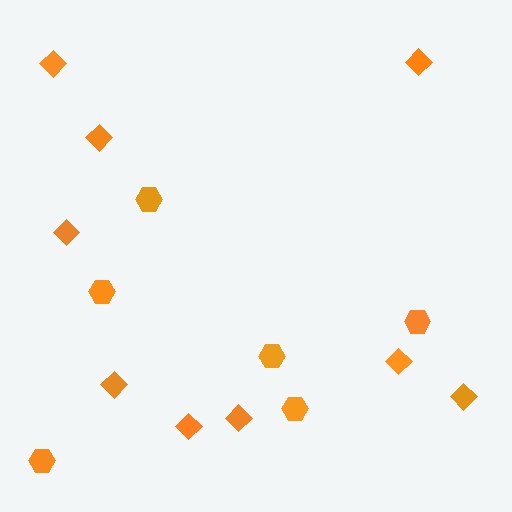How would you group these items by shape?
There are 2 groups: one group of hexagons (6) and one group of diamonds (9).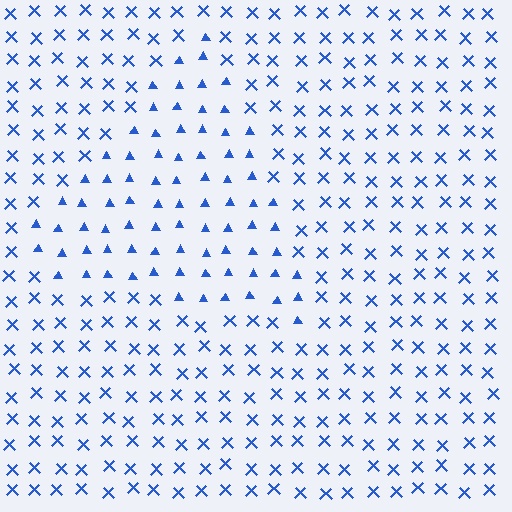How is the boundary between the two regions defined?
The boundary is defined by a change in element shape: triangles inside vs. X marks outside. All elements share the same color and spacing.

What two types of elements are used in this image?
The image uses triangles inside the triangle region and X marks outside it.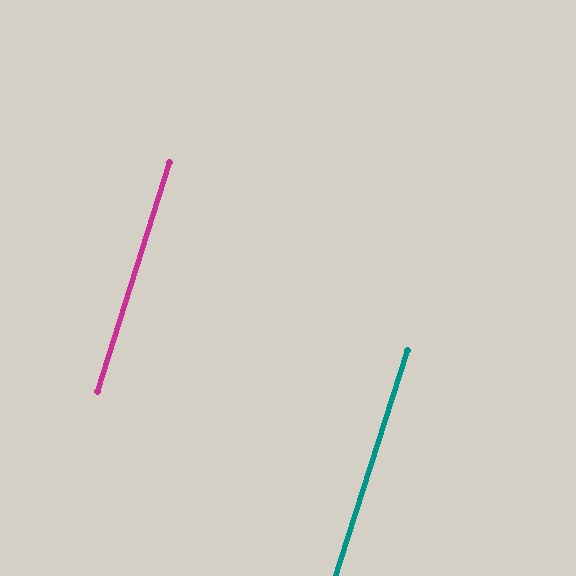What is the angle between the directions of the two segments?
Approximately 0 degrees.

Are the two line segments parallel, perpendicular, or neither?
Parallel — their directions differ by only 0.1°.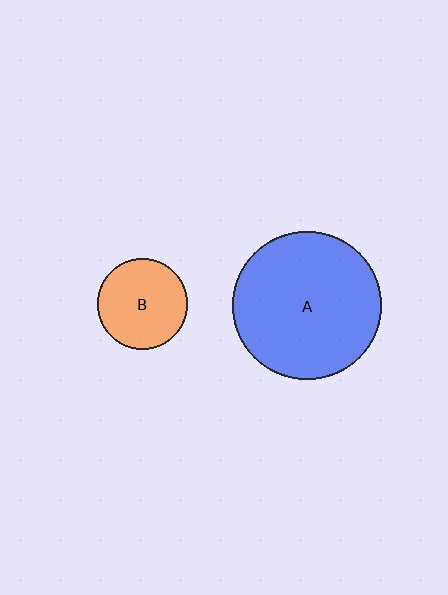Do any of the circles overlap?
No, none of the circles overlap.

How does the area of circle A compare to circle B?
Approximately 2.7 times.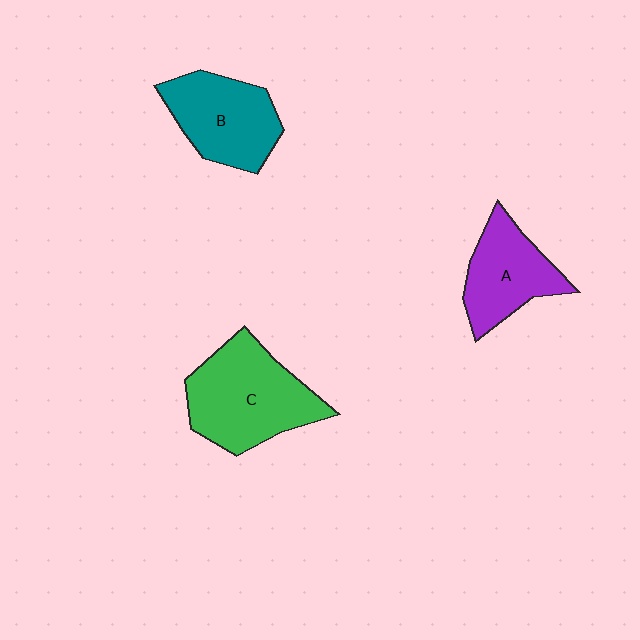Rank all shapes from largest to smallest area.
From largest to smallest: C (green), B (teal), A (purple).